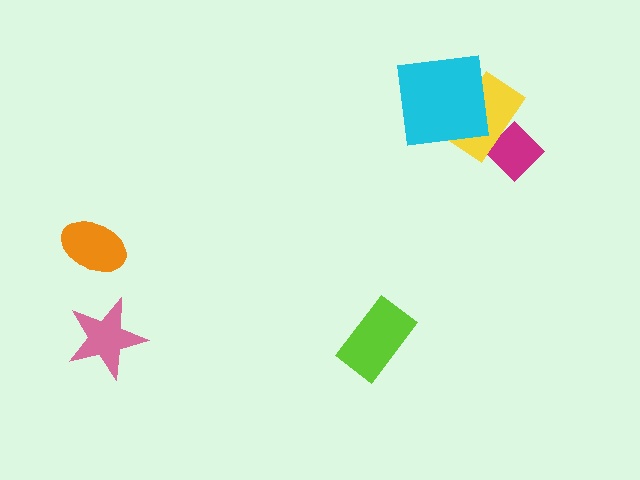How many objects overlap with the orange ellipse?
0 objects overlap with the orange ellipse.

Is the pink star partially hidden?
No, no other shape covers it.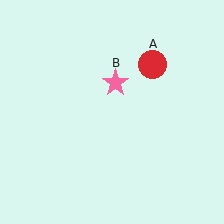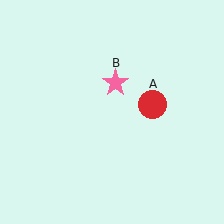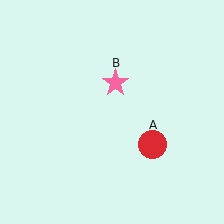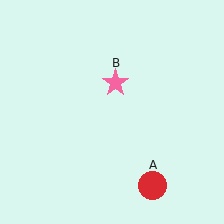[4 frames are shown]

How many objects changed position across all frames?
1 object changed position: red circle (object A).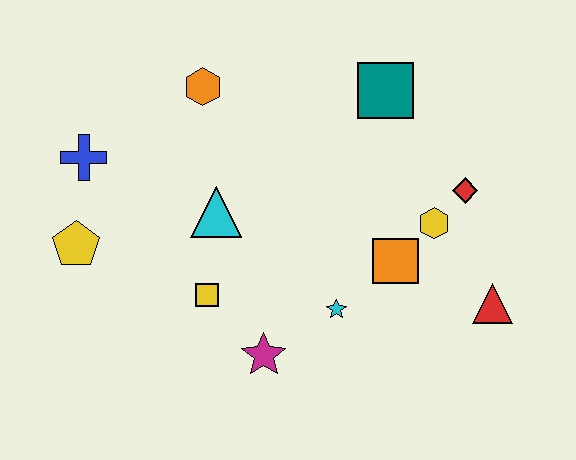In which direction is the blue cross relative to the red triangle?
The blue cross is to the left of the red triangle.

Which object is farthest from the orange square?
The blue cross is farthest from the orange square.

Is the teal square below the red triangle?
No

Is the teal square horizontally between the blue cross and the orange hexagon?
No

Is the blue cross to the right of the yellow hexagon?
No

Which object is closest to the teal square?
The red diamond is closest to the teal square.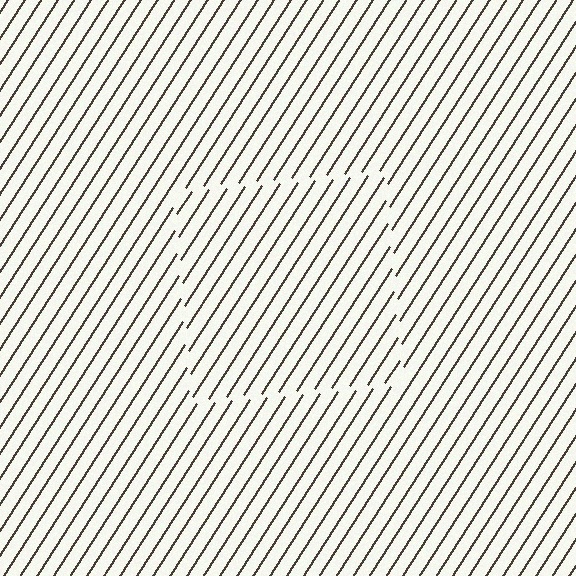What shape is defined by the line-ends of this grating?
An illusory square. The interior of the shape contains the same grating, shifted by half a period — the contour is defined by the phase discontinuity where line-ends from the inner and outer gratings abut.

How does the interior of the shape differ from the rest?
The interior of the shape contains the same grating, shifted by half a period — the contour is defined by the phase discontinuity where line-ends from the inner and outer gratings abut.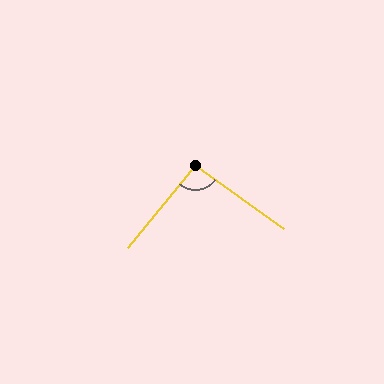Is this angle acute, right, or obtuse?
It is approximately a right angle.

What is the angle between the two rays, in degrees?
Approximately 94 degrees.